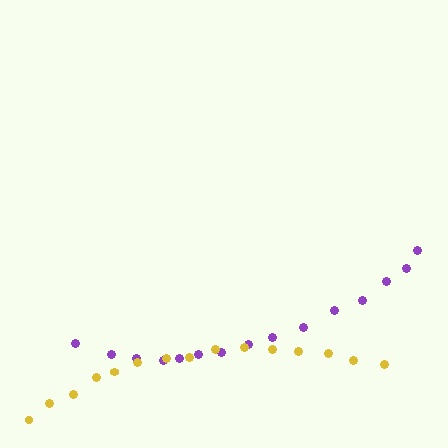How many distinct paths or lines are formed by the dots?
There are 2 distinct paths.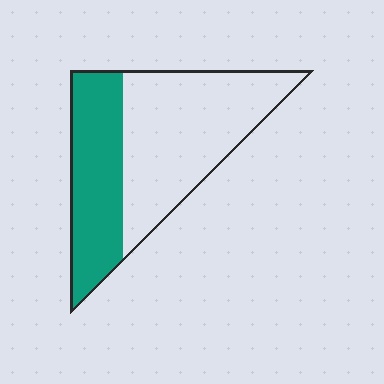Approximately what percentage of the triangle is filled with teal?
Approximately 40%.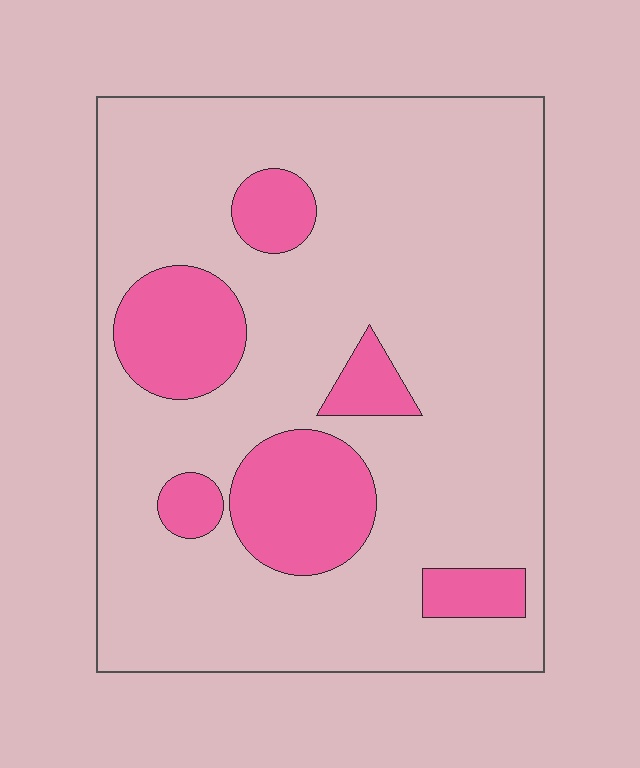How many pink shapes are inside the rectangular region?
6.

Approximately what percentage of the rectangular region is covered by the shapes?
Approximately 20%.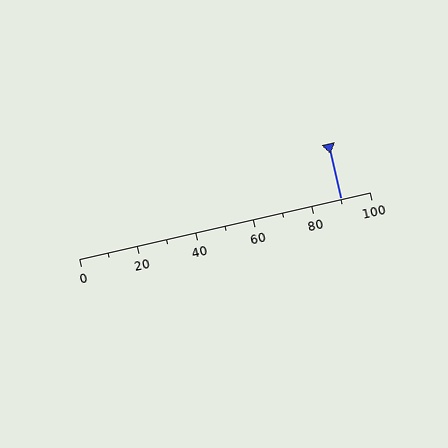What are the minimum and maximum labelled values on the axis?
The axis runs from 0 to 100.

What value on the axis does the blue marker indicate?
The marker indicates approximately 90.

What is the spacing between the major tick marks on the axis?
The major ticks are spaced 20 apart.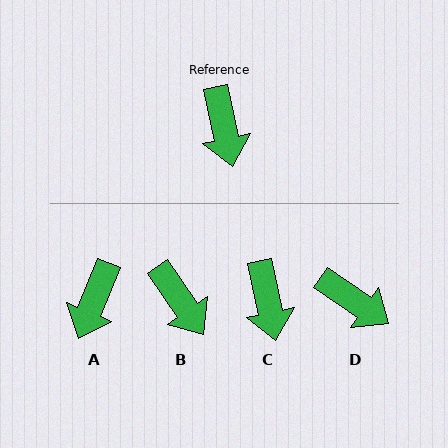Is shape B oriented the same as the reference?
No, it is off by about 23 degrees.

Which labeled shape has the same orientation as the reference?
C.